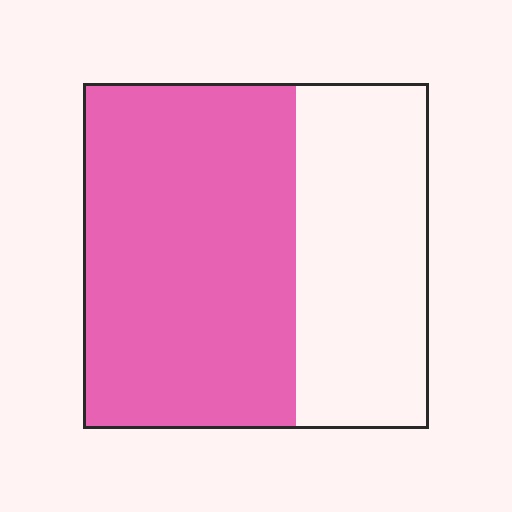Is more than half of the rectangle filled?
Yes.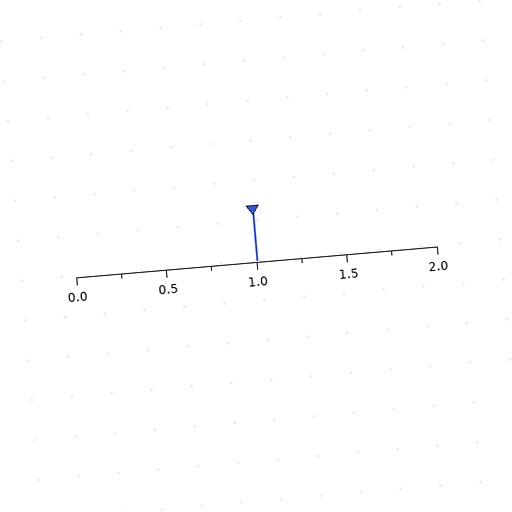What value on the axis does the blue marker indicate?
The marker indicates approximately 1.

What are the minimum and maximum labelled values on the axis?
The axis runs from 0.0 to 2.0.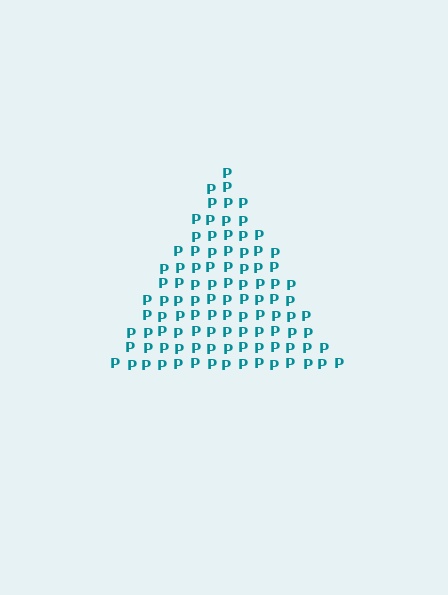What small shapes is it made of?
It is made of small letter P's.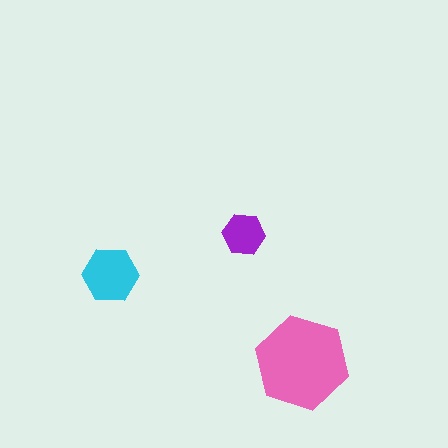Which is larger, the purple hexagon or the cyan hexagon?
The cyan one.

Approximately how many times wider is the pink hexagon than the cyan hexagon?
About 1.5 times wider.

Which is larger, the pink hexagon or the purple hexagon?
The pink one.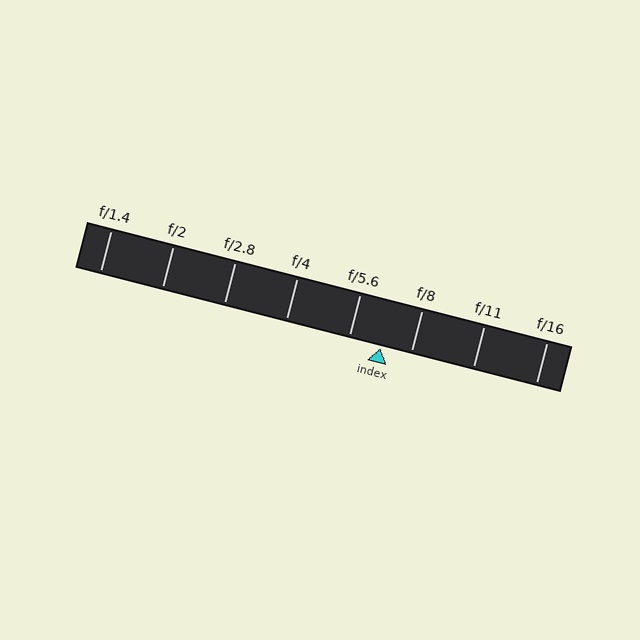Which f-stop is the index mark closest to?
The index mark is closest to f/8.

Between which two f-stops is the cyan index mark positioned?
The index mark is between f/5.6 and f/8.